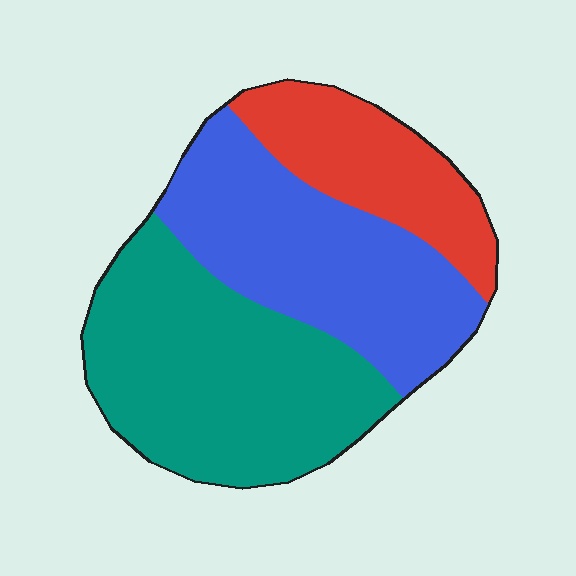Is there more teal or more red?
Teal.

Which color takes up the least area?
Red, at roughly 20%.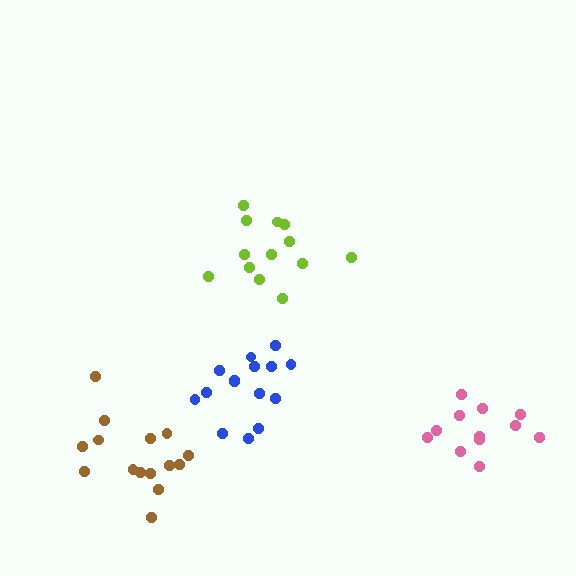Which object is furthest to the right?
The pink cluster is rightmost.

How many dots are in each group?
Group 1: 15 dots, Group 2: 15 dots, Group 3: 13 dots, Group 4: 12 dots (55 total).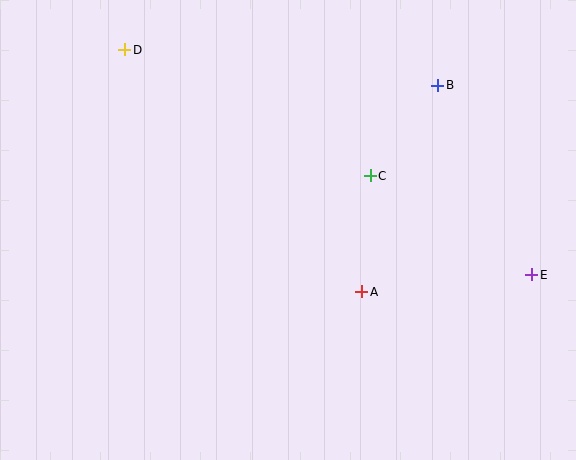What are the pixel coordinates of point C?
Point C is at (370, 176).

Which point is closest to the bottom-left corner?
Point A is closest to the bottom-left corner.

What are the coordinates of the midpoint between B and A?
The midpoint between B and A is at (400, 188).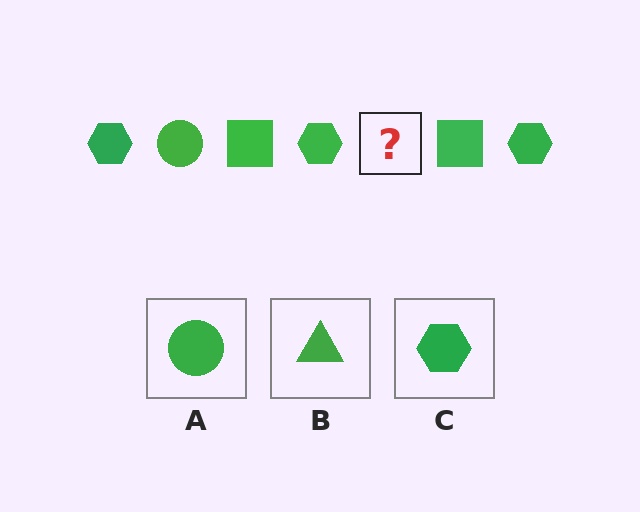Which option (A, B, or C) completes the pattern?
A.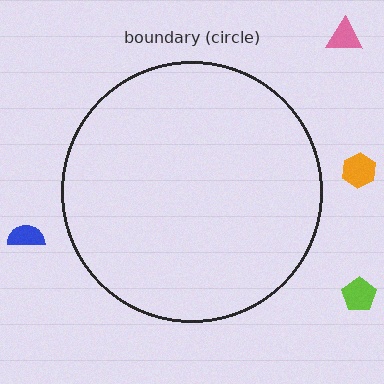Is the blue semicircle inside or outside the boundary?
Outside.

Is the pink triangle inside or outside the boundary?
Outside.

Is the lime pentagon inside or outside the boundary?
Outside.